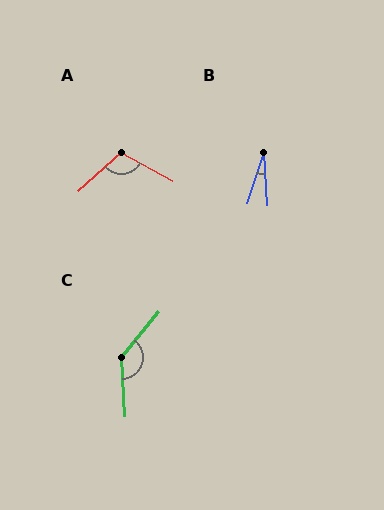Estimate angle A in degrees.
Approximately 109 degrees.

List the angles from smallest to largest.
B (21°), A (109°), C (138°).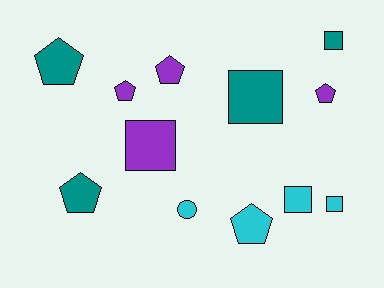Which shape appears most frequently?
Pentagon, with 6 objects.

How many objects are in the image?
There are 12 objects.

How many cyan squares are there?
There are 2 cyan squares.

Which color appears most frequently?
Cyan, with 4 objects.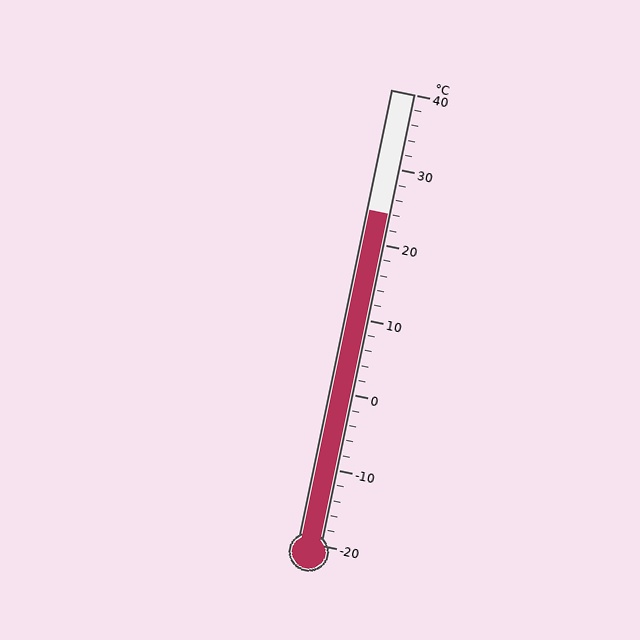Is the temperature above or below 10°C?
The temperature is above 10°C.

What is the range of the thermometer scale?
The thermometer scale ranges from -20°C to 40°C.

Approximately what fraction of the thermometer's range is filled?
The thermometer is filled to approximately 75% of its range.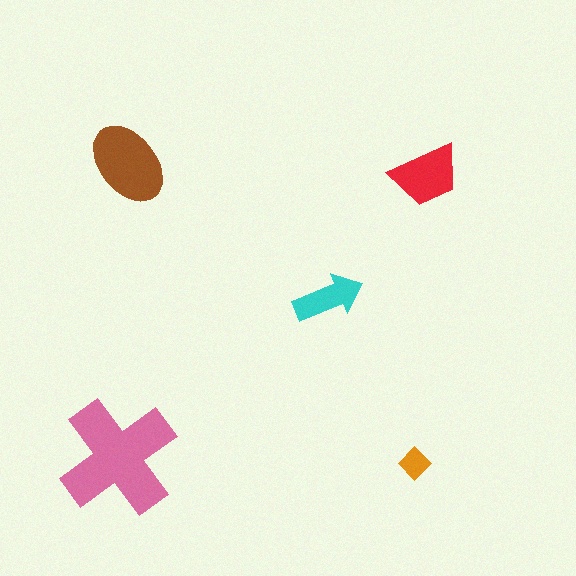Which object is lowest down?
The orange diamond is bottommost.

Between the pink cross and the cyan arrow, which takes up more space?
The pink cross.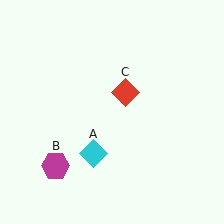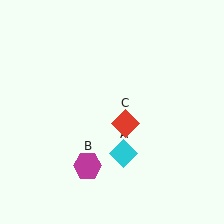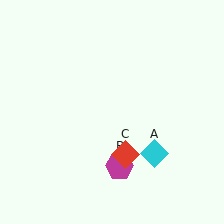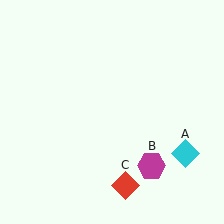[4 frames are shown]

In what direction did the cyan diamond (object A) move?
The cyan diamond (object A) moved right.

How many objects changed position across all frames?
3 objects changed position: cyan diamond (object A), magenta hexagon (object B), red diamond (object C).